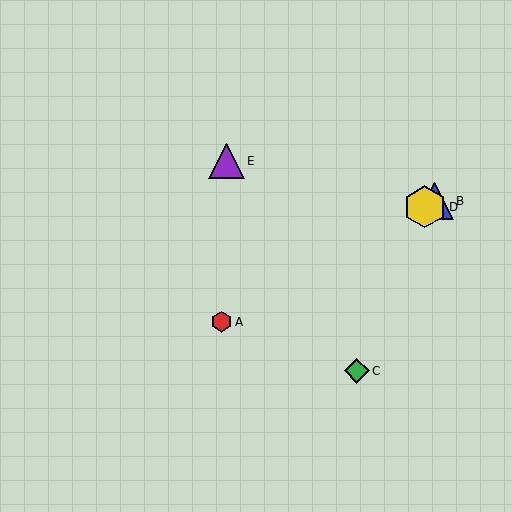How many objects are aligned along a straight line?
3 objects (A, B, D) are aligned along a straight line.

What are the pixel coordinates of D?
Object D is at (425, 207).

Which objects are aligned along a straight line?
Objects A, B, D are aligned along a straight line.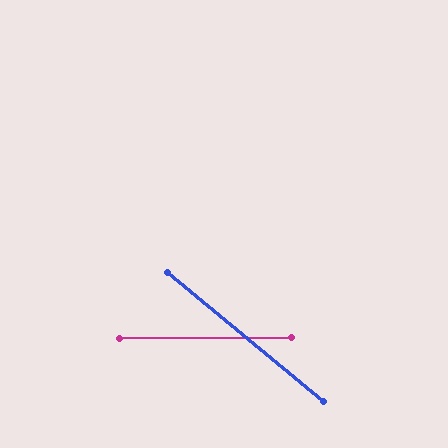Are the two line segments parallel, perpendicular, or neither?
Neither parallel nor perpendicular — they differ by about 40°.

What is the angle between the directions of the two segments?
Approximately 40 degrees.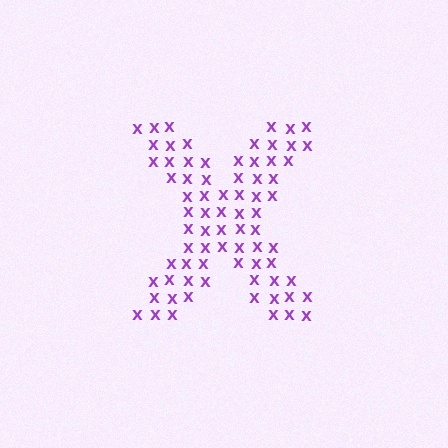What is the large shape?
The large shape is the letter X.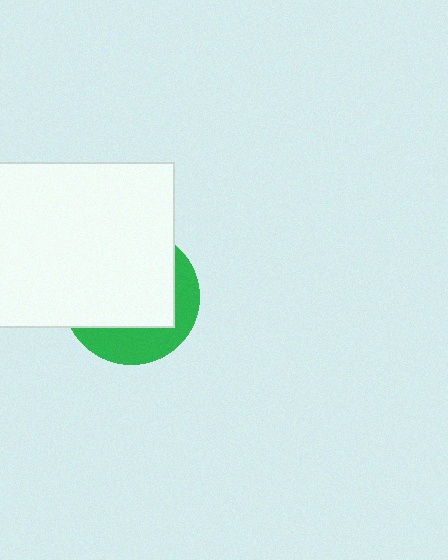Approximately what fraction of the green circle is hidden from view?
Roughly 67% of the green circle is hidden behind the white rectangle.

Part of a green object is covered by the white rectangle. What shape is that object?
It is a circle.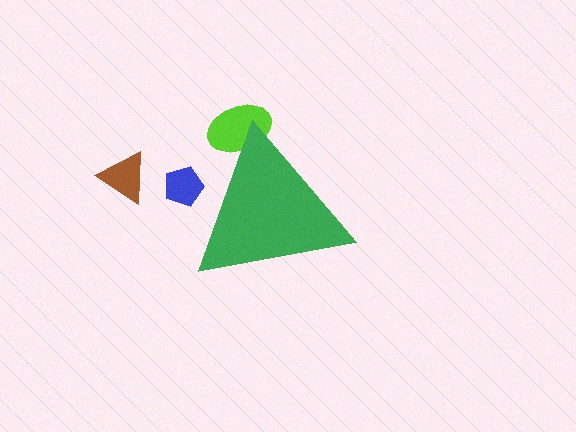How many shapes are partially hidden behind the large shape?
2 shapes are partially hidden.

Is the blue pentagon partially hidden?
Yes, the blue pentagon is partially hidden behind the green triangle.